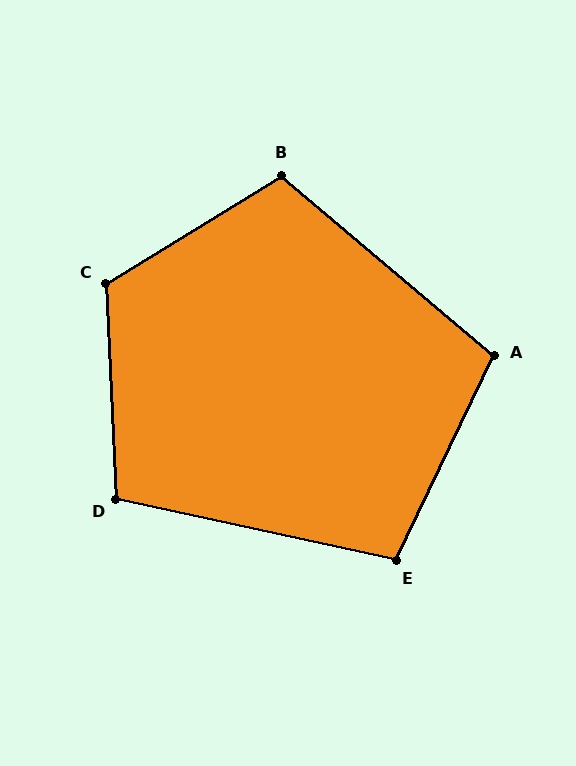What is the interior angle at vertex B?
Approximately 108 degrees (obtuse).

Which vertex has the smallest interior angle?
E, at approximately 103 degrees.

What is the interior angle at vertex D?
Approximately 105 degrees (obtuse).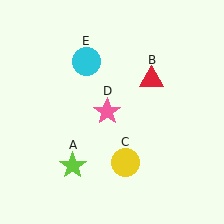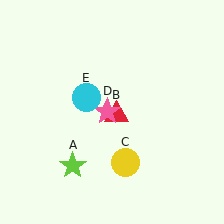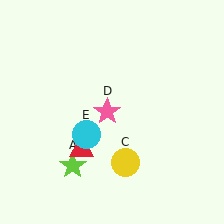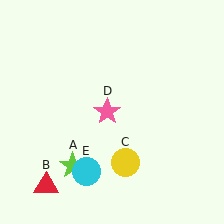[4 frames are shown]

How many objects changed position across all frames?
2 objects changed position: red triangle (object B), cyan circle (object E).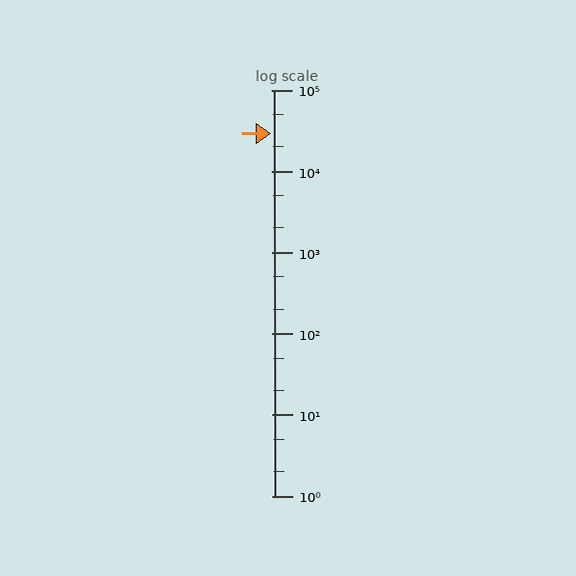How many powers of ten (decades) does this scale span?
The scale spans 5 decades, from 1 to 100000.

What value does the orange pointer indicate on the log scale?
The pointer indicates approximately 29000.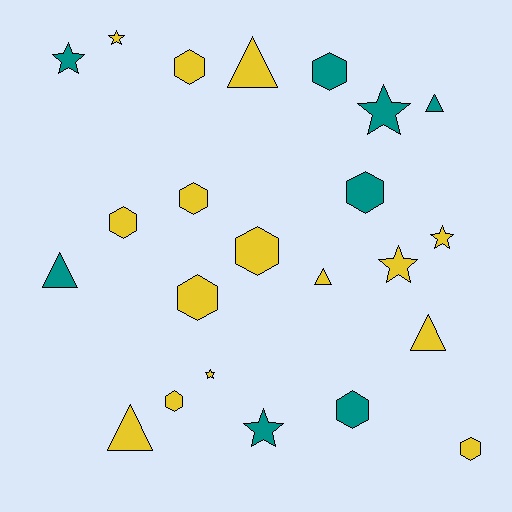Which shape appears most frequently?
Hexagon, with 10 objects.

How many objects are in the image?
There are 23 objects.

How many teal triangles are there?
There are 2 teal triangles.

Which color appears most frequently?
Yellow, with 15 objects.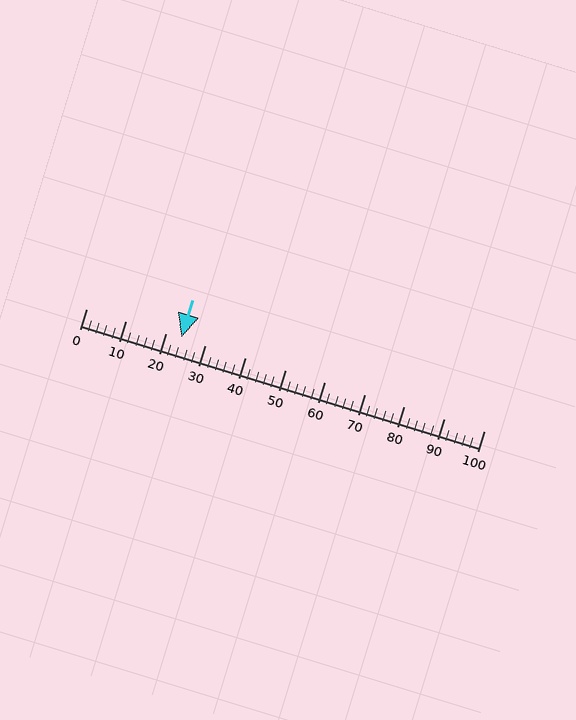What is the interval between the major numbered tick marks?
The major tick marks are spaced 10 units apart.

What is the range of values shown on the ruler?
The ruler shows values from 0 to 100.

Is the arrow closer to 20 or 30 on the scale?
The arrow is closer to 20.